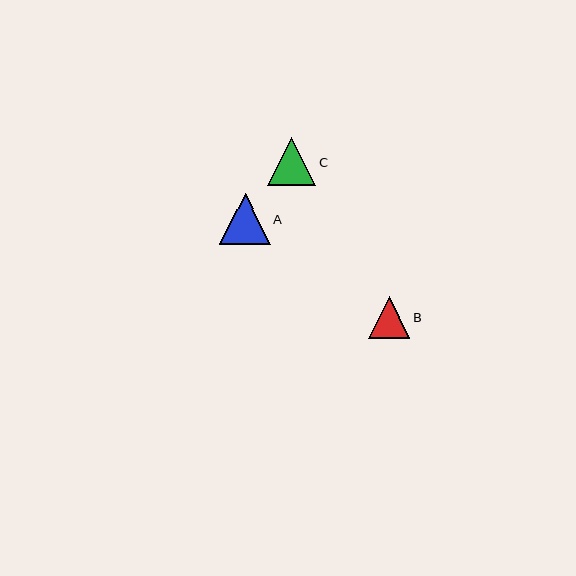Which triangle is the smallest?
Triangle B is the smallest with a size of approximately 42 pixels.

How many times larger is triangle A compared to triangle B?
Triangle A is approximately 1.2 times the size of triangle B.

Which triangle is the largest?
Triangle A is the largest with a size of approximately 51 pixels.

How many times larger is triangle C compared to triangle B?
Triangle C is approximately 1.2 times the size of triangle B.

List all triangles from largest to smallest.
From largest to smallest: A, C, B.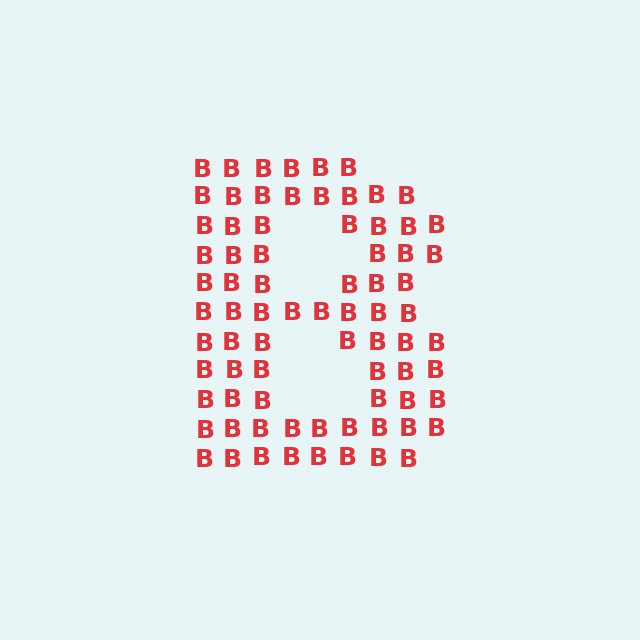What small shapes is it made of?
It is made of small letter B's.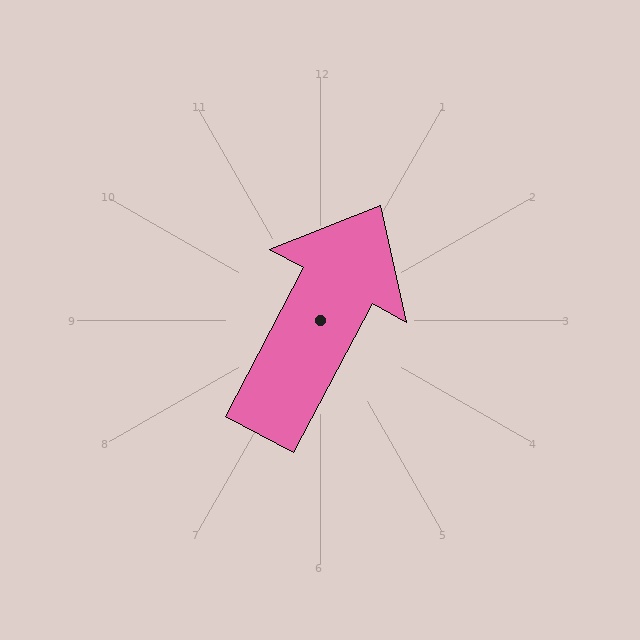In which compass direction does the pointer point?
Northeast.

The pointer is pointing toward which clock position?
Roughly 1 o'clock.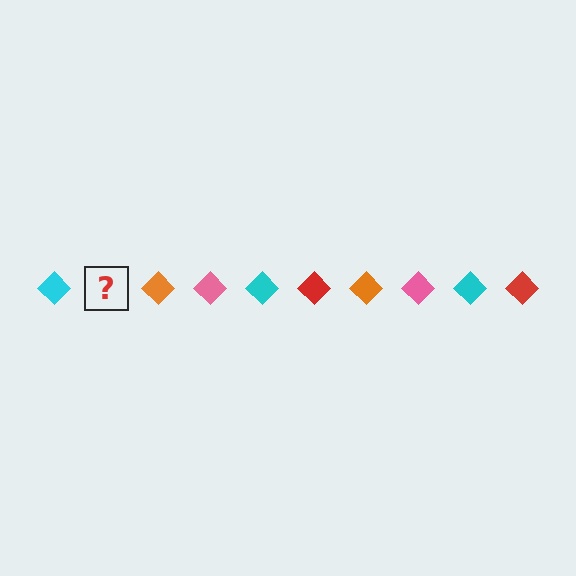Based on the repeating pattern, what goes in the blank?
The blank should be a red diamond.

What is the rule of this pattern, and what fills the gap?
The rule is that the pattern cycles through cyan, red, orange, pink diamonds. The gap should be filled with a red diamond.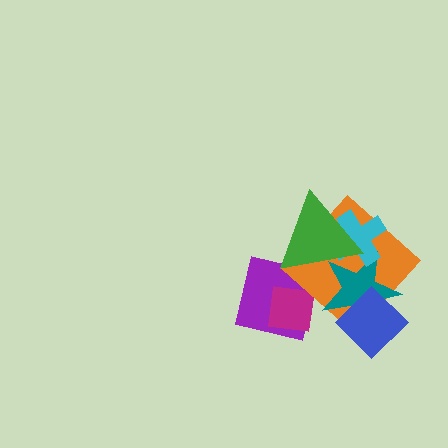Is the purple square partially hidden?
Yes, it is partially covered by another shape.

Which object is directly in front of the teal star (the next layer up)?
The cyan cross is directly in front of the teal star.